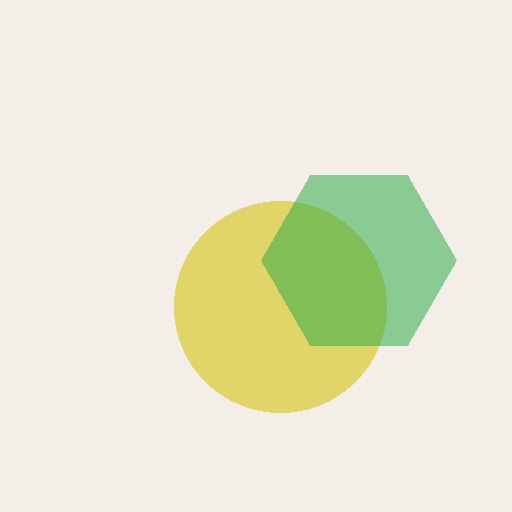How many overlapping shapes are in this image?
There are 2 overlapping shapes in the image.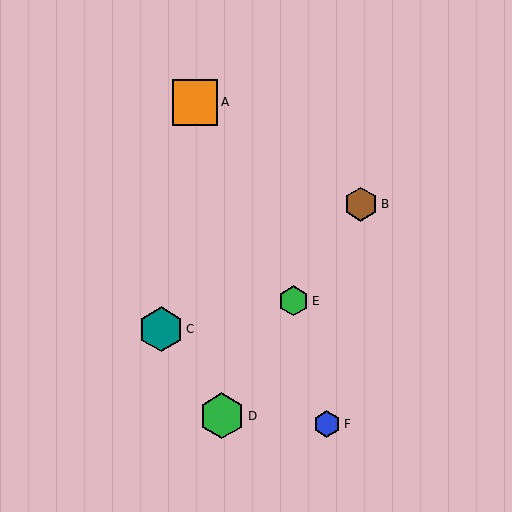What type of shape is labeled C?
Shape C is a teal hexagon.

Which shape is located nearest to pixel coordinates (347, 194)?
The brown hexagon (labeled B) at (361, 204) is nearest to that location.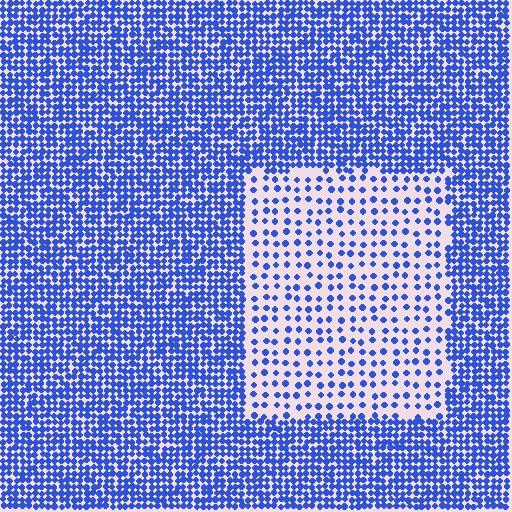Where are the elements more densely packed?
The elements are more densely packed outside the rectangle boundary.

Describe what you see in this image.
The image contains small blue elements arranged at two different densities. A rectangle-shaped region is visible where the elements are less densely packed than the surrounding area.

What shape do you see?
I see a rectangle.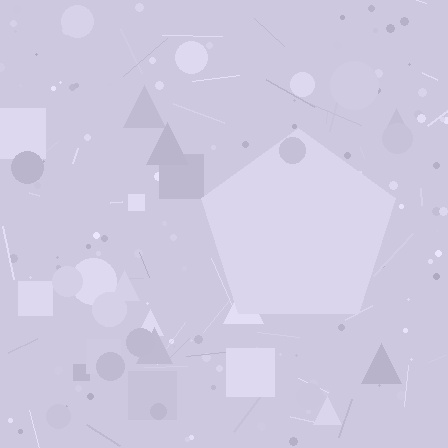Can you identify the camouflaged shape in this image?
The camouflaged shape is a pentagon.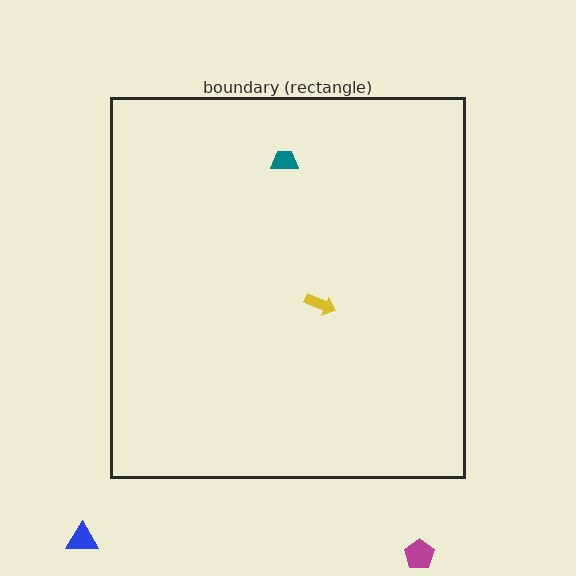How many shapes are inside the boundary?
2 inside, 2 outside.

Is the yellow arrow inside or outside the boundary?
Inside.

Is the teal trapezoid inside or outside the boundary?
Inside.